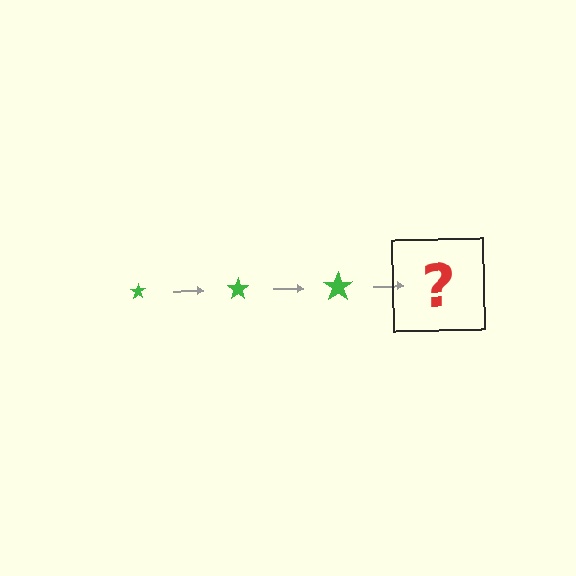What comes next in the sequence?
The next element should be a green star, larger than the previous one.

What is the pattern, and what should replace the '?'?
The pattern is that the star gets progressively larger each step. The '?' should be a green star, larger than the previous one.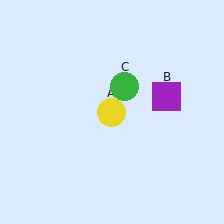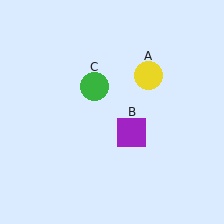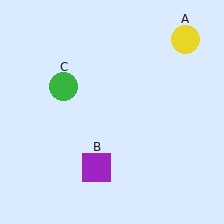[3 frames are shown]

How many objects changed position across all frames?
3 objects changed position: yellow circle (object A), purple square (object B), green circle (object C).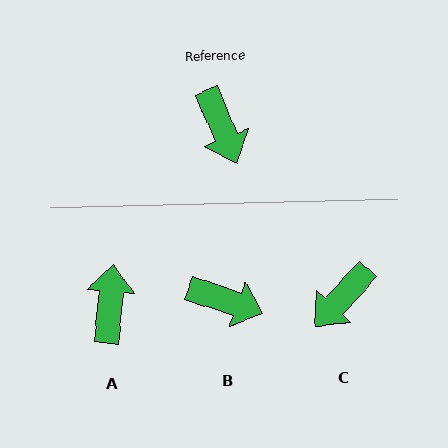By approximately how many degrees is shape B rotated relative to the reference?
Approximately 49 degrees counter-clockwise.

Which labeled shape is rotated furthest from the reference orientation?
A, about 152 degrees away.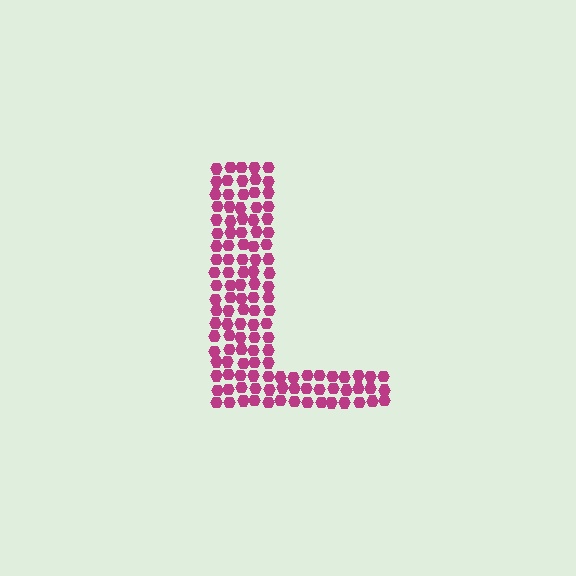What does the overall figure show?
The overall figure shows the letter L.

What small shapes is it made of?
It is made of small hexagons.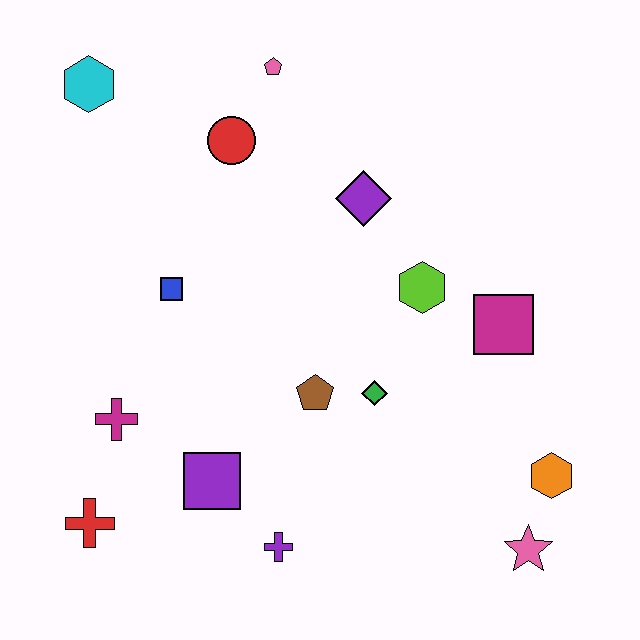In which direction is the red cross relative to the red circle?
The red cross is below the red circle.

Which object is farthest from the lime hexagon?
The red cross is farthest from the lime hexagon.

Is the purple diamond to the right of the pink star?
No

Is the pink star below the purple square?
Yes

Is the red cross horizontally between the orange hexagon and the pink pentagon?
No